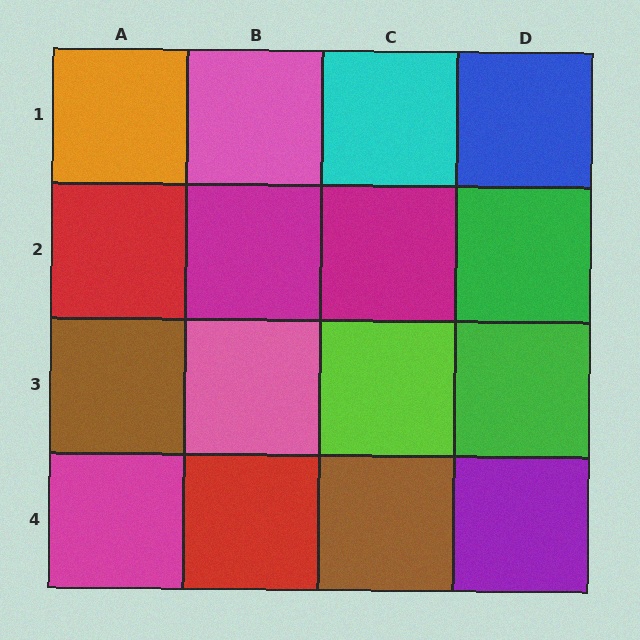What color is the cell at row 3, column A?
Brown.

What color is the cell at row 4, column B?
Red.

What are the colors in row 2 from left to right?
Red, magenta, magenta, green.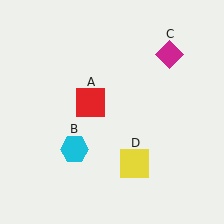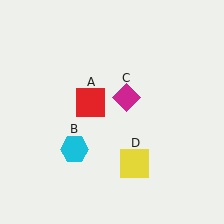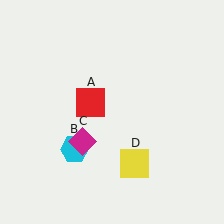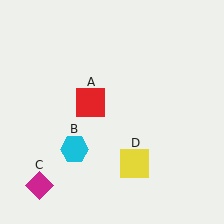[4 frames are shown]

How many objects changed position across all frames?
1 object changed position: magenta diamond (object C).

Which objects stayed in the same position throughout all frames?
Red square (object A) and cyan hexagon (object B) and yellow square (object D) remained stationary.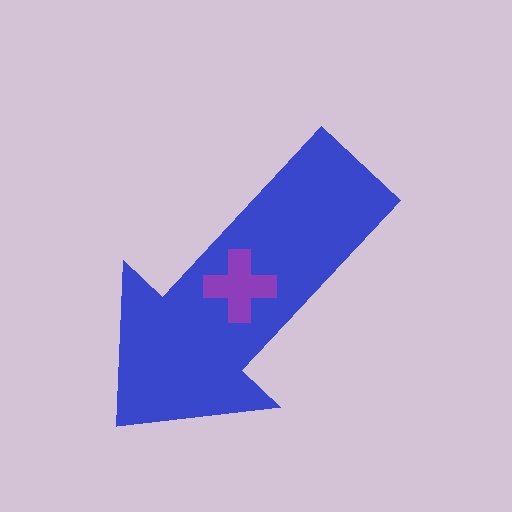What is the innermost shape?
The purple cross.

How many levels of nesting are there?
2.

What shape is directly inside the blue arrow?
The purple cross.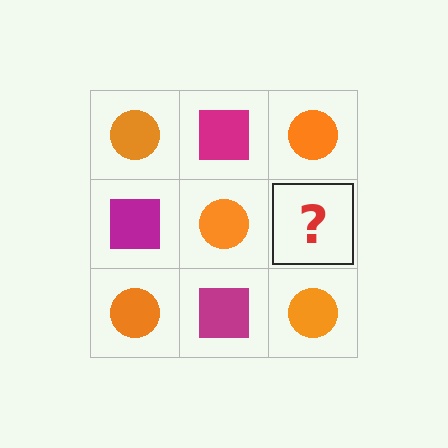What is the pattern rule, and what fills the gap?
The rule is that it alternates orange circle and magenta square in a checkerboard pattern. The gap should be filled with a magenta square.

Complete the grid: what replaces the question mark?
The question mark should be replaced with a magenta square.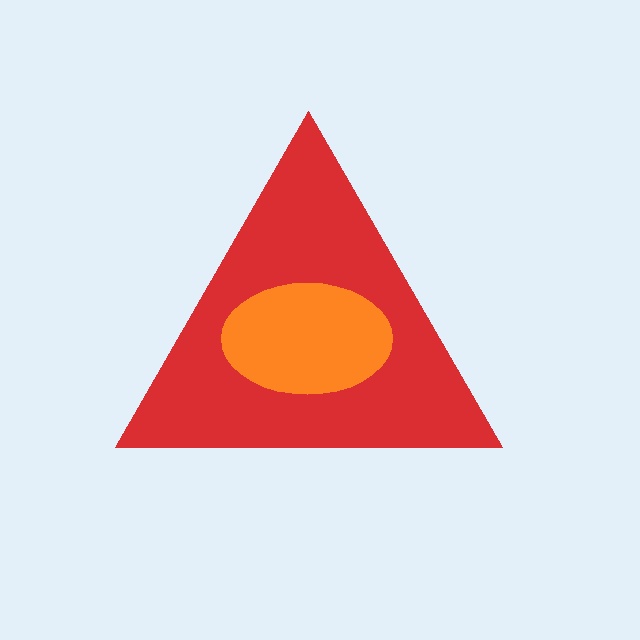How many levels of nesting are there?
2.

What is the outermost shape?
The red triangle.